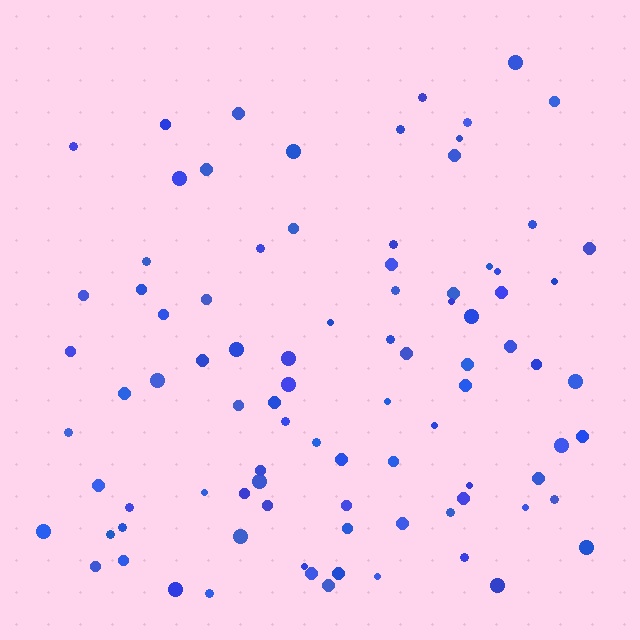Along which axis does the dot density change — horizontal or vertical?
Vertical.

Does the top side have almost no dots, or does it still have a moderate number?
Still a moderate number, just noticeably fewer than the bottom.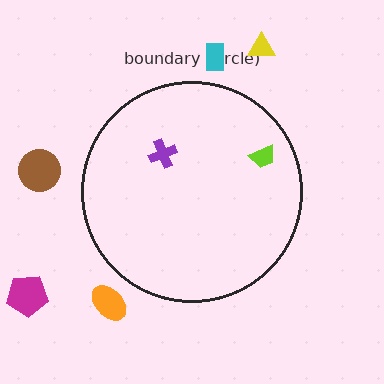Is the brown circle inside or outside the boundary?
Outside.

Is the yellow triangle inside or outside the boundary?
Outside.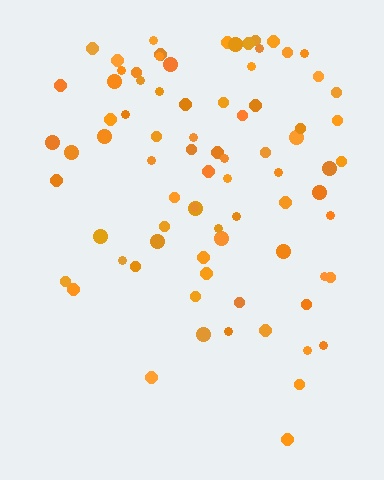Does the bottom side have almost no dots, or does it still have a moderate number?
Still a moderate number, just noticeably fewer than the top.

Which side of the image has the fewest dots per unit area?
The bottom.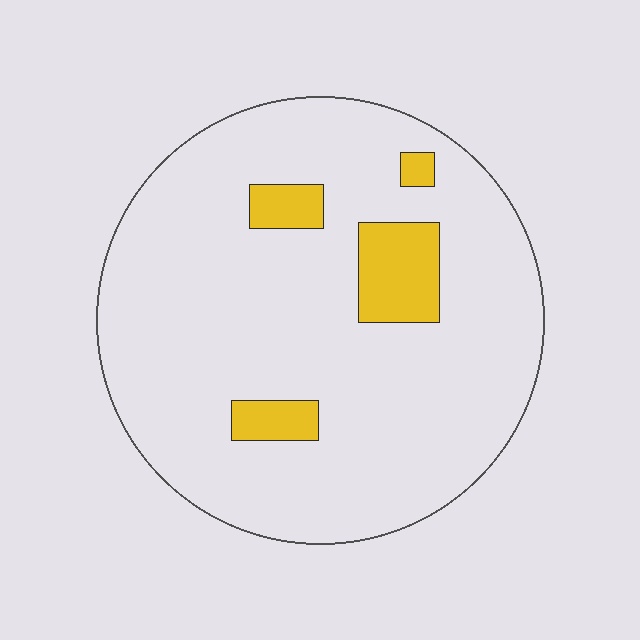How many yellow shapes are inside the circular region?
4.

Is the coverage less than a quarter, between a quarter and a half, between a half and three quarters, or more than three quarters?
Less than a quarter.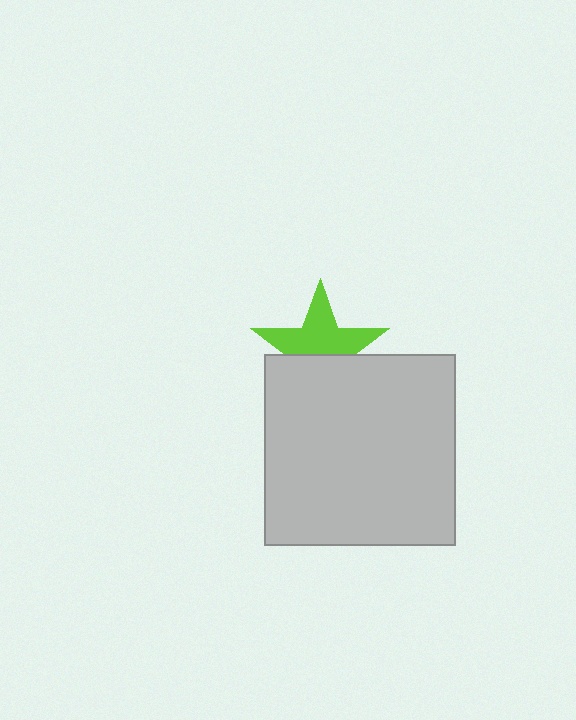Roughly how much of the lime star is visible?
About half of it is visible (roughly 57%).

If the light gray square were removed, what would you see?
You would see the complete lime star.